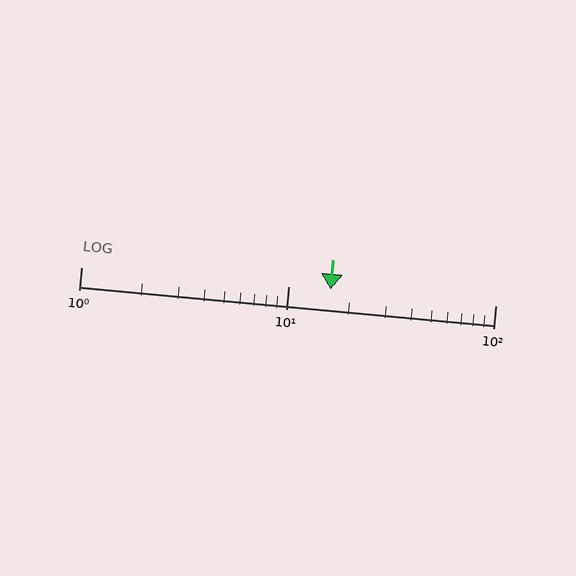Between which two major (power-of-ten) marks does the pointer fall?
The pointer is between 10 and 100.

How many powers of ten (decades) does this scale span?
The scale spans 2 decades, from 1 to 100.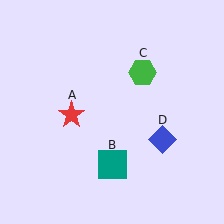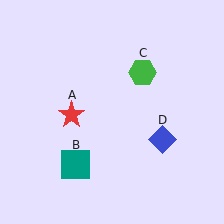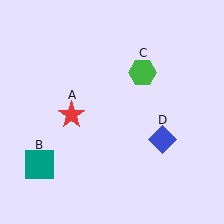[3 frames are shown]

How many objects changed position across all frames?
1 object changed position: teal square (object B).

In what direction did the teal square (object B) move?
The teal square (object B) moved left.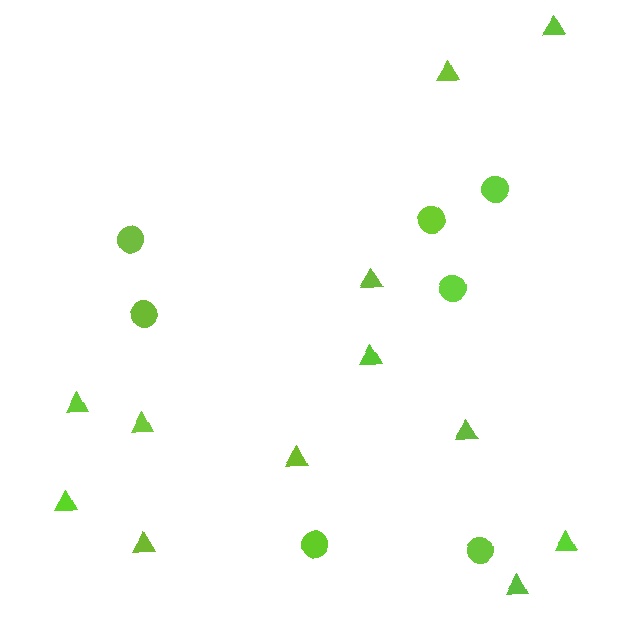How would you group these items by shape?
There are 2 groups: one group of triangles (12) and one group of circles (7).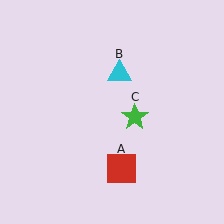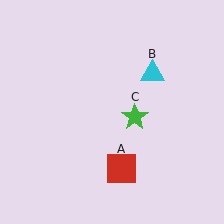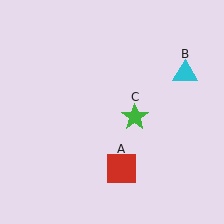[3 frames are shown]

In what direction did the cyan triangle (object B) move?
The cyan triangle (object B) moved right.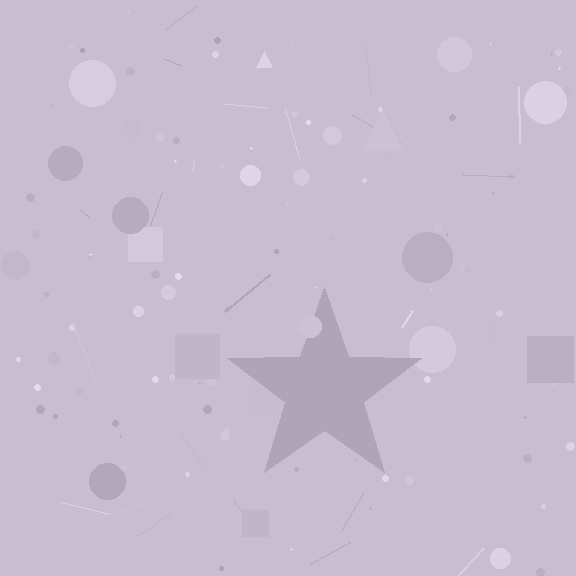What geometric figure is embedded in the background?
A star is embedded in the background.